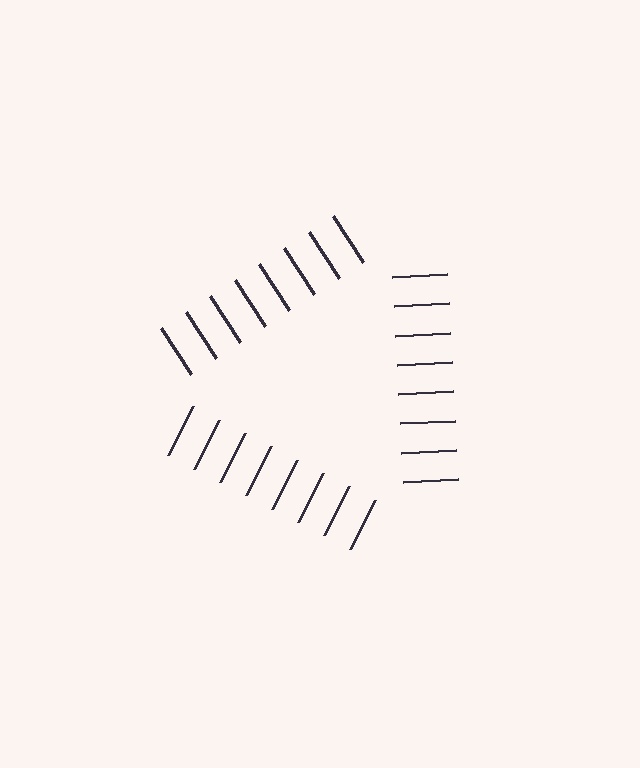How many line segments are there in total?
24 — 8 along each of the 3 edges.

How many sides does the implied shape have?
3 sides — the line-ends trace a triangle.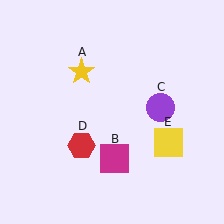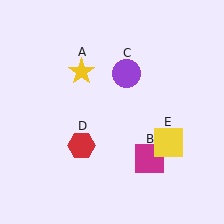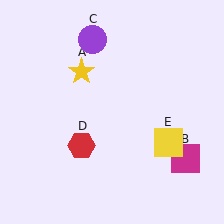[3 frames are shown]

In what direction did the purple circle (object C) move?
The purple circle (object C) moved up and to the left.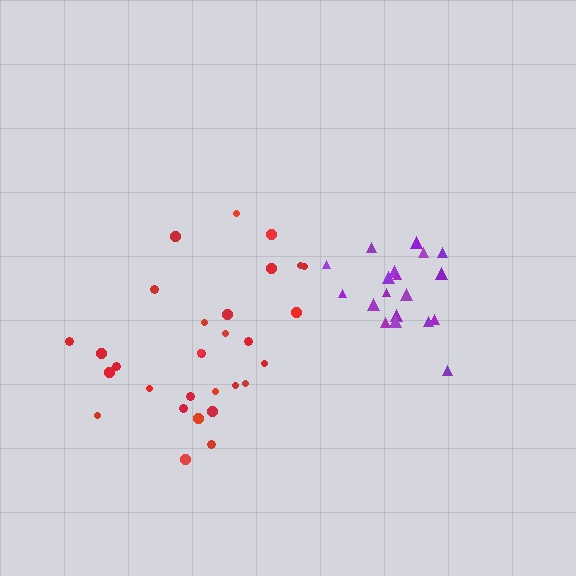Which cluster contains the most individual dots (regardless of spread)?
Red (30).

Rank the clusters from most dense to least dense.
purple, red.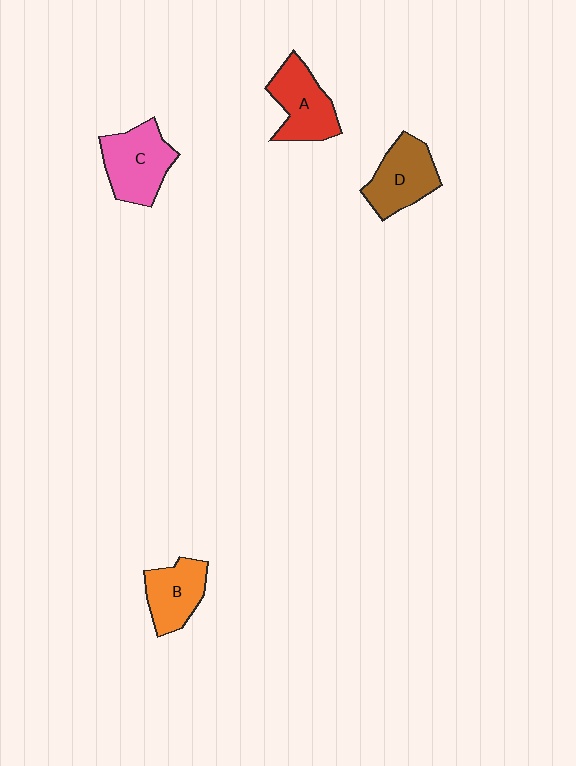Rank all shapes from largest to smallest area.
From largest to smallest: C (pink), A (red), D (brown), B (orange).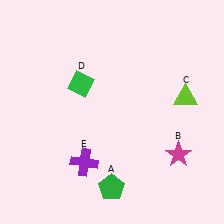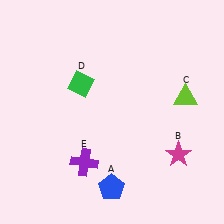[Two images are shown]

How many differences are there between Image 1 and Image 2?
There is 1 difference between the two images.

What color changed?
The pentagon (A) changed from green in Image 1 to blue in Image 2.